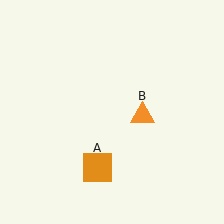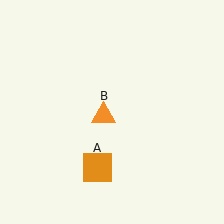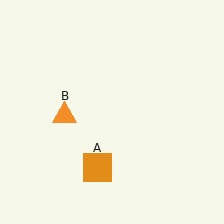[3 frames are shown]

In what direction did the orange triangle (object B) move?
The orange triangle (object B) moved left.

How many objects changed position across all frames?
1 object changed position: orange triangle (object B).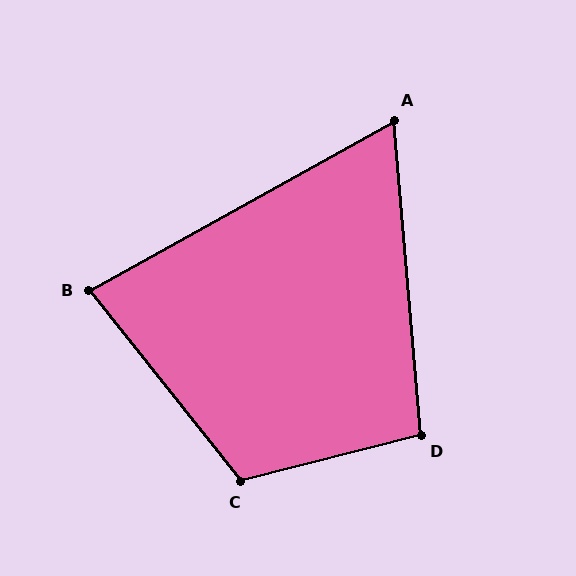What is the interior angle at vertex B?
Approximately 81 degrees (acute).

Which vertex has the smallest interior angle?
A, at approximately 66 degrees.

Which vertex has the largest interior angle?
C, at approximately 114 degrees.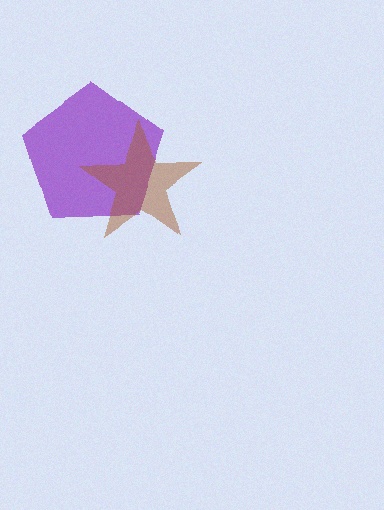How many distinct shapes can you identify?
There are 2 distinct shapes: a purple pentagon, a brown star.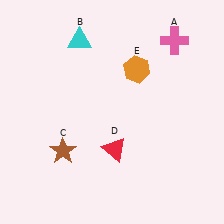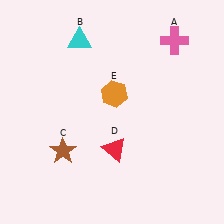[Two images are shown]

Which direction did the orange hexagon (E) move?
The orange hexagon (E) moved down.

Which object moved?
The orange hexagon (E) moved down.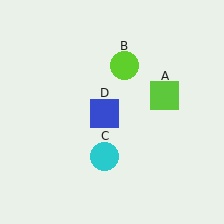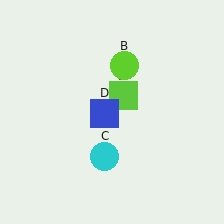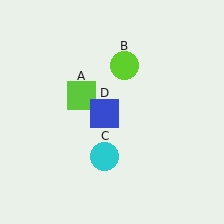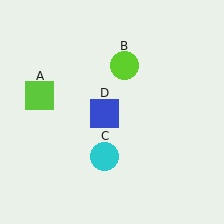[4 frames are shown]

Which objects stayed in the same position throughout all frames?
Lime circle (object B) and cyan circle (object C) and blue square (object D) remained stationary.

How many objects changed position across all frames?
1 object changed position: lime square (object A).